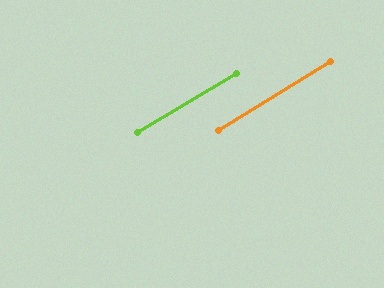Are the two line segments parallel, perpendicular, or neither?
Parallel — their directions differ by only 0.8°.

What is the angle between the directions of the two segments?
Approximately 1 degree.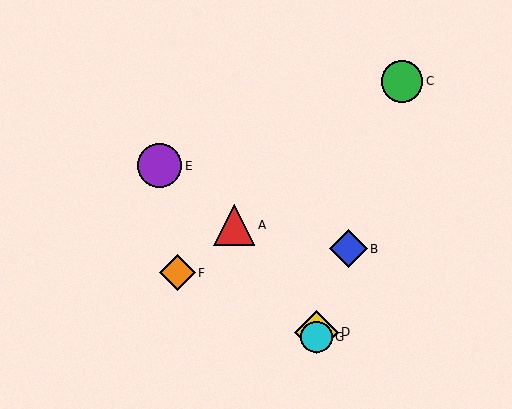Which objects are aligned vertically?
Objects D, G are aligned vertically.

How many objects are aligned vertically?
2 objects (D, G) are aligned vertically.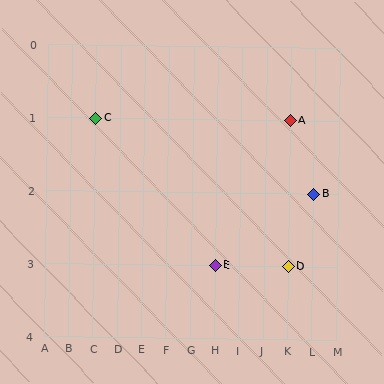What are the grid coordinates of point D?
Point D is at grid coordinates (K, 3).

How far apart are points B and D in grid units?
Points B and D are 1 column and 1 row apart (about 1.4 grid units diagonally).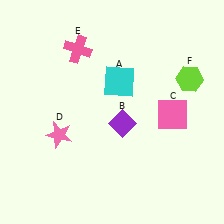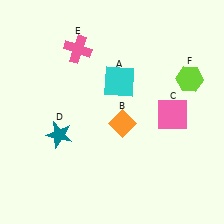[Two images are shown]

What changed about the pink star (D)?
In Image 1, D is pink. In Image 2, it changed to teal.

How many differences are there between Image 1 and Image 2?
There are 2 differences between the two images.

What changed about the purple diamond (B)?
In Image 1, B is purple. In Image 2, it changed to orange.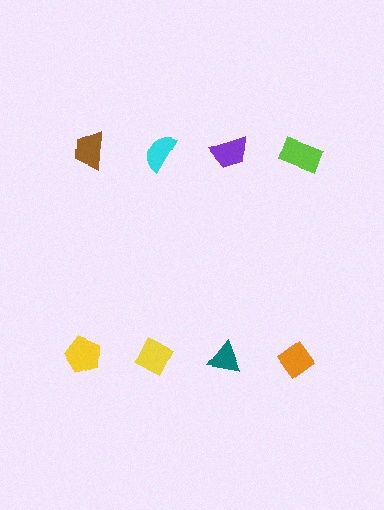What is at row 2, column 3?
A teal triangle.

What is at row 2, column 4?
An orange diamond.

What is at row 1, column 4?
A lime rectangle.